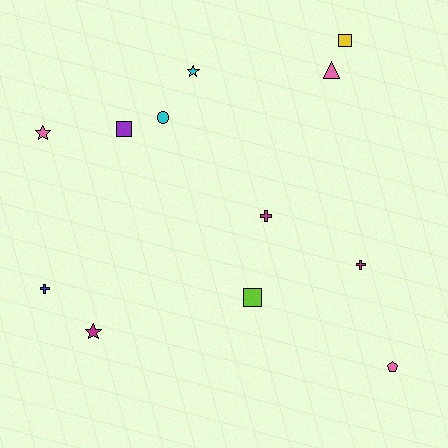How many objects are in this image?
There are 12 objects.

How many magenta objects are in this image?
There are 3 magenta objects.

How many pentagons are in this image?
There is 1 pentagon.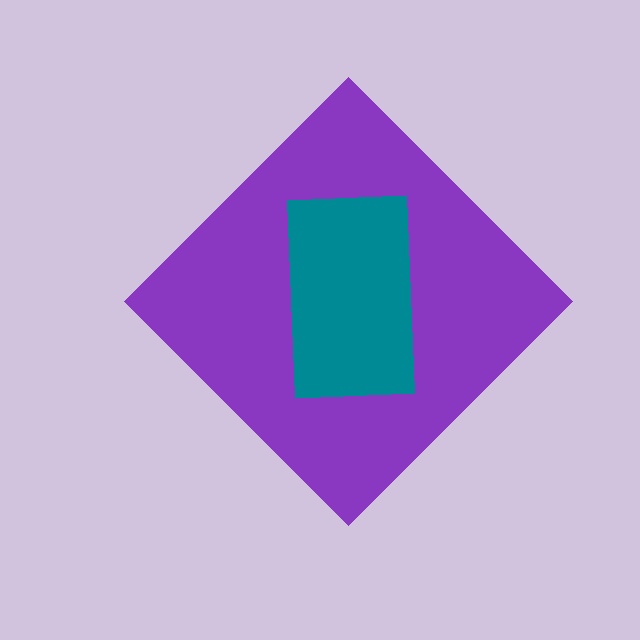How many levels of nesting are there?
2.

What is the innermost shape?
The teal rectangle.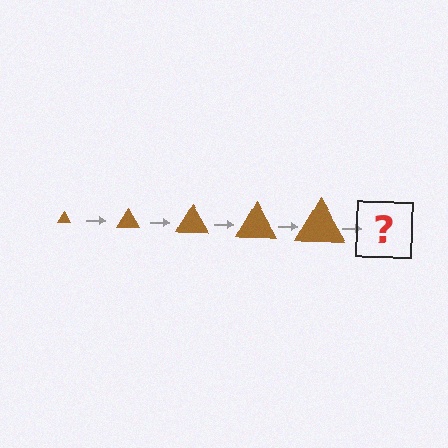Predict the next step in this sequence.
The next step is a brown triangle, larger than the previous one.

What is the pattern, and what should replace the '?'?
The pattern is that the triangle gets progressively larger each step. The '?' should be a brown triangle, larger than the previous one.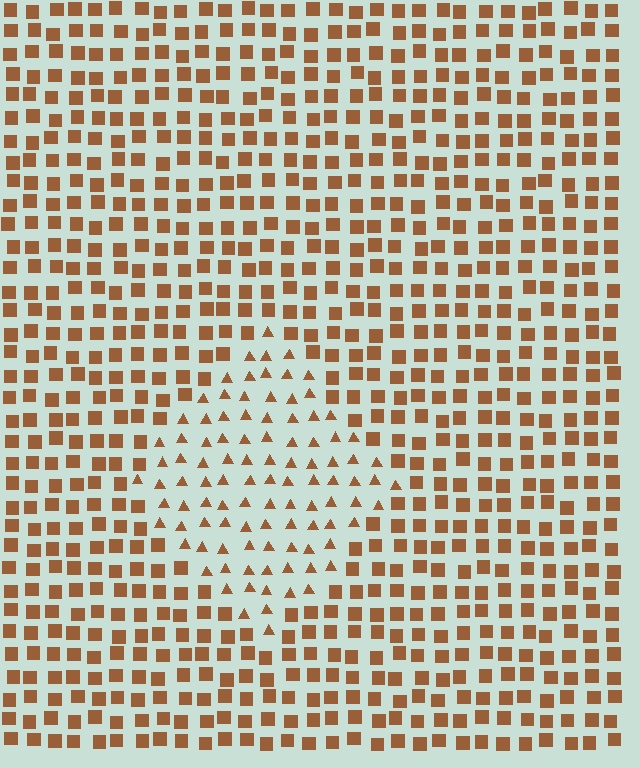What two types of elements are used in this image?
The image uses triangles inside the diamond region and squares outside it.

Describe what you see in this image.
The image is filled with small brown elements arranged in a uniform grid. A diamond-shaped region contains triangles, while the surrounding area contains squares. The boundary is defined purely by the change in element shape.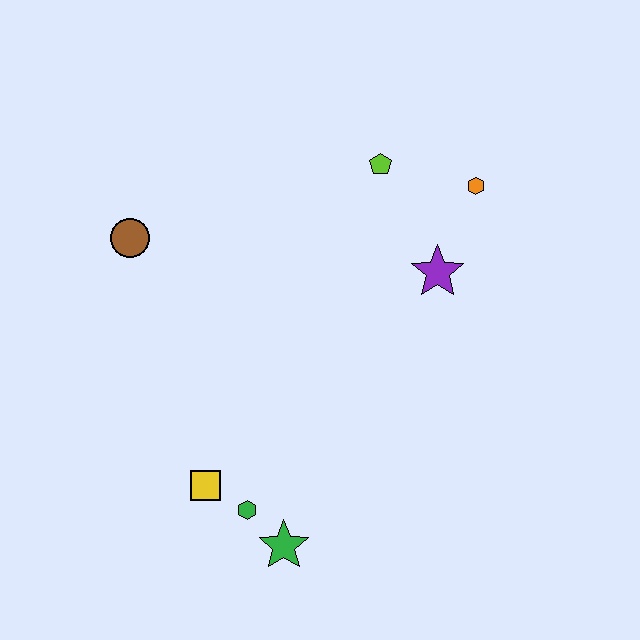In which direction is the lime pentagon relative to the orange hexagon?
The lime pentagon is to the left of the orange hexagon.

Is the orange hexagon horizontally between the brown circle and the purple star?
No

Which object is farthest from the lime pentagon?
The green star is farthest from the lime pentagon.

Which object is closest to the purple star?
The orange hexagon is closest to the purple star.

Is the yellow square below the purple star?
Yes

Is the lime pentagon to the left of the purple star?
Yes